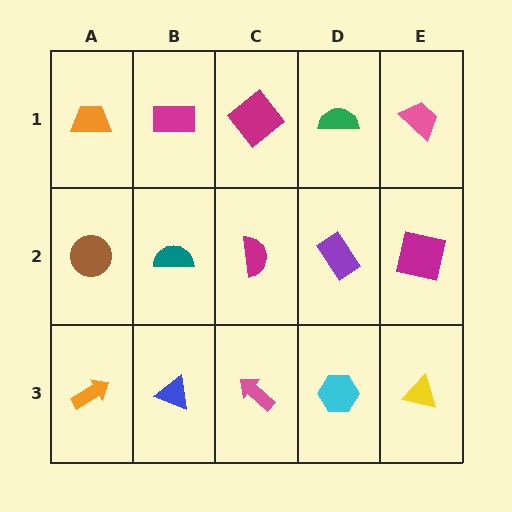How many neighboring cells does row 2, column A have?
3.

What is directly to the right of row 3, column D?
A yellow triangle.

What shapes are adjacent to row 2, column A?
An orange trapezoid (row 1, column A), an orange arrow (row 3, column A), a teal semicircle (row 2, column B).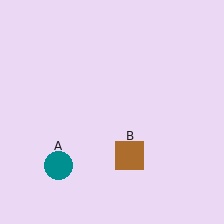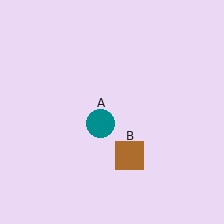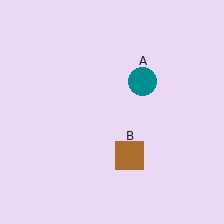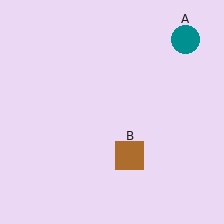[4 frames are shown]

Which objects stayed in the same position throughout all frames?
Brown square (object B) remained stationary.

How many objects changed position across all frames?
1 object changed position: teal circle (object A).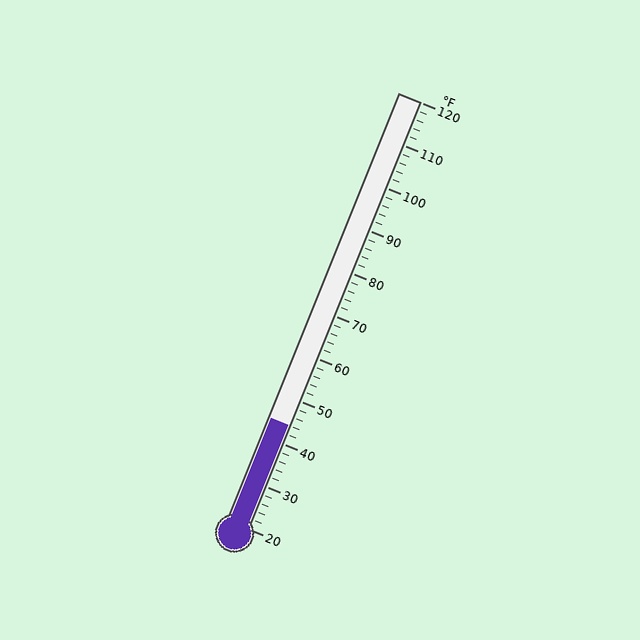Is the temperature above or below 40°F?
The temperature is above 40°F.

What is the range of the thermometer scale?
The thermometer scale ranges from 20°F to 120°F.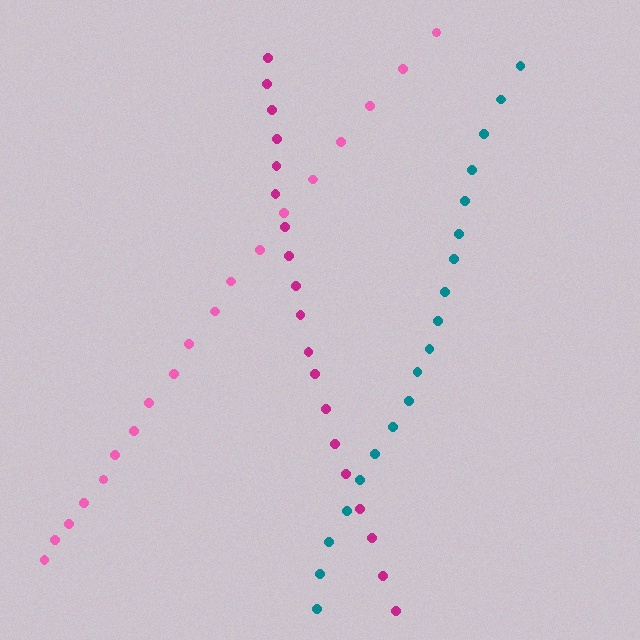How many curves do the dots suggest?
There are 3 distinct paths.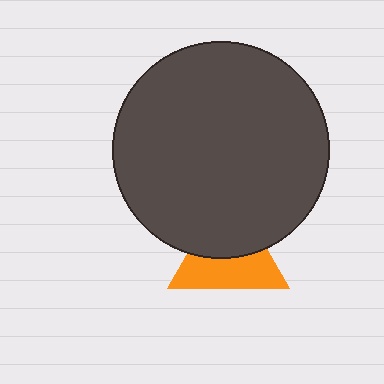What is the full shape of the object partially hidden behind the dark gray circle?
The partially hidden object is an orange triangle.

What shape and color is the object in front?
The object in front is a dark gray circle.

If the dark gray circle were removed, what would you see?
You would see the complete orange triangle.